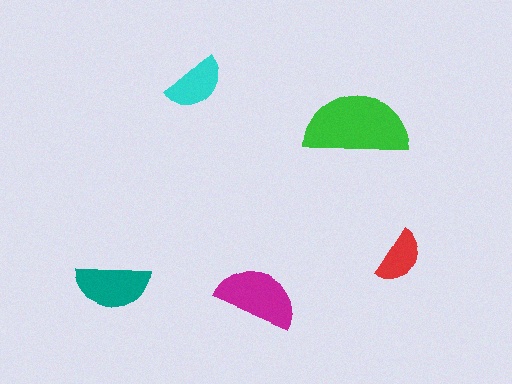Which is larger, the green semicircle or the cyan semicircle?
The green one.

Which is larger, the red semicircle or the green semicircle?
The green one.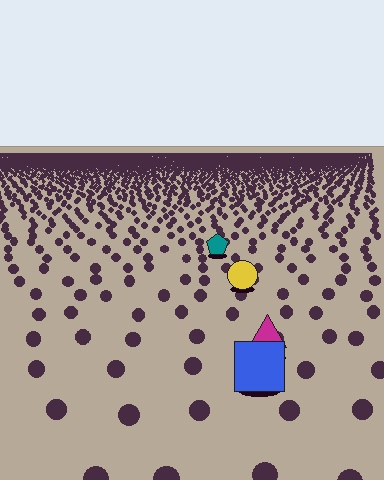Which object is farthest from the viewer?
The teal pentagon is farthest from the viewer. It appears smaller and the ground texture around it is denser.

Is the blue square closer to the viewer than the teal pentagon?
Yes. The blue square is closer — you can tell from the texture gradient: the ground texture is coarser near it.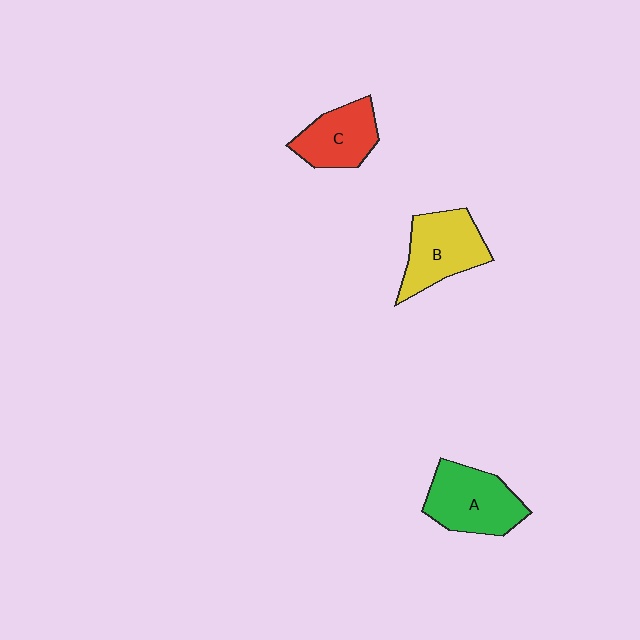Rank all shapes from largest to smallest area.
From largest to smallest: A (green), B (yellow), C (red).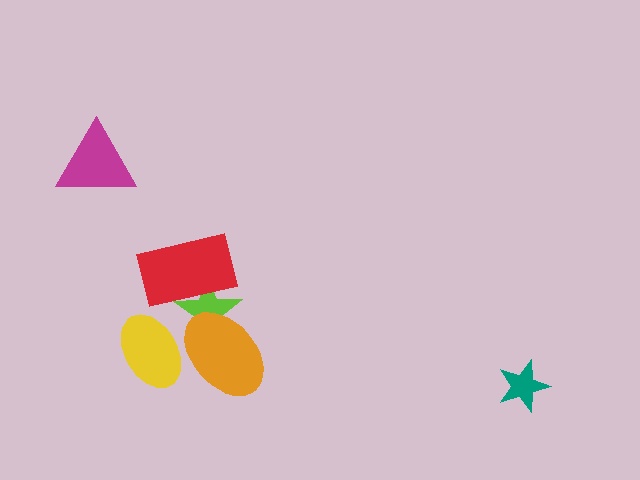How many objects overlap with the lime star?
2 objects overlap with the lime star.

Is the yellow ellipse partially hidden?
Yes, it is partially covered by another shape.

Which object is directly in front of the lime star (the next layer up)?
The orange ellipse is directly in front of the lime star.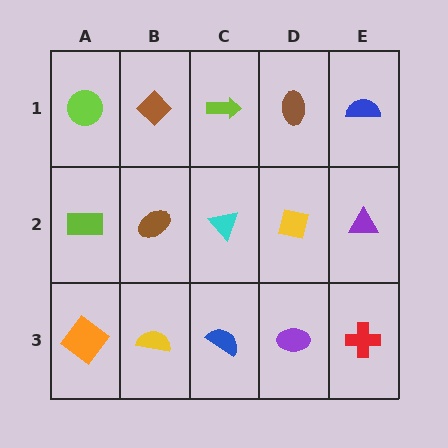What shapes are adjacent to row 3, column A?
A lime rectangle (row 2, column A), a yellow semicircle (row 3, column B).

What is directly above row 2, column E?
A blue semicircle.